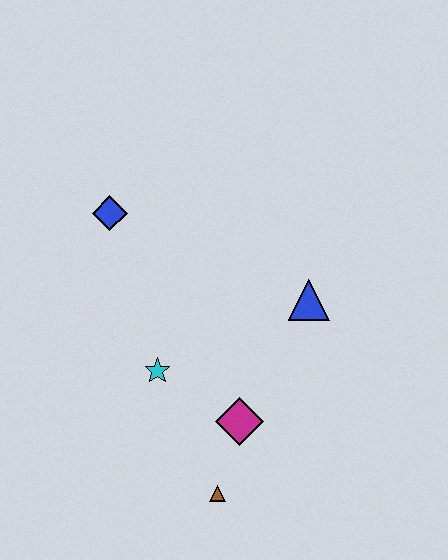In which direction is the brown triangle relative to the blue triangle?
The brown triangle is below the blue triangle.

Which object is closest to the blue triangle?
The magenta diamond is closest to the blue triangle.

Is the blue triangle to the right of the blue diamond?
Yes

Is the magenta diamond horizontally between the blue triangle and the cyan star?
Yes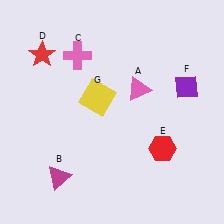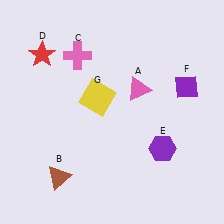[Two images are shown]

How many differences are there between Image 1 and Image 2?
There are 2 differences between the two images.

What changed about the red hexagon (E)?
In Image 1, E is red. In Image 2, it changed to purple.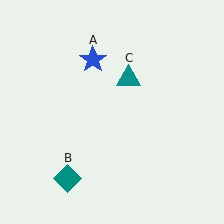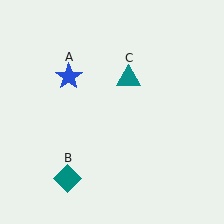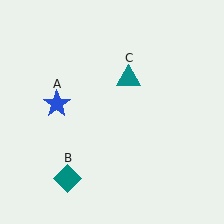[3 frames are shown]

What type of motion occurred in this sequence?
The blue star (object A) rotated counterclockwise around the center of the scene.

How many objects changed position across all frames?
1 object changed position: blue star (object A).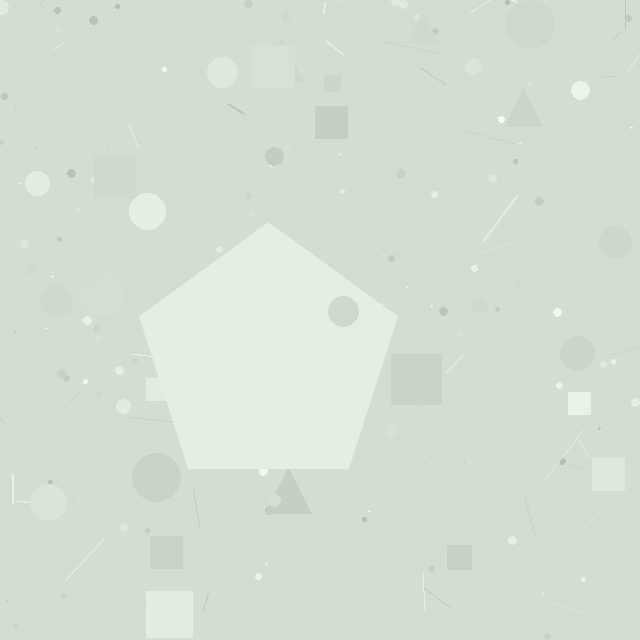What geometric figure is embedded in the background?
A pentagon is embedded in the background.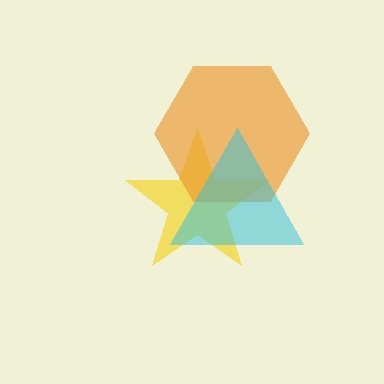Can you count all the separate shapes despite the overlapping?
Yes, there are 3 separate shapes.